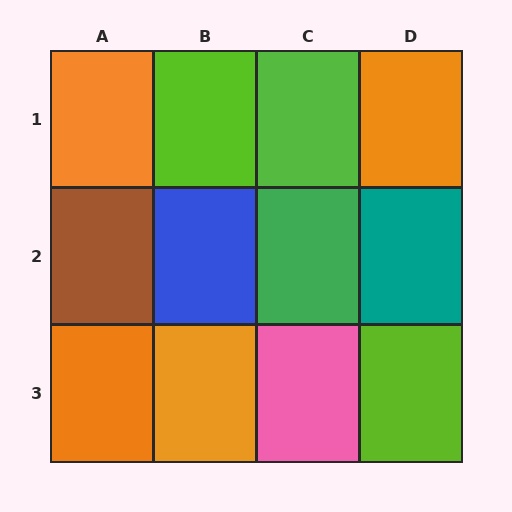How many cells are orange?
4 cells are orange.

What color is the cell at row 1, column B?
Lime.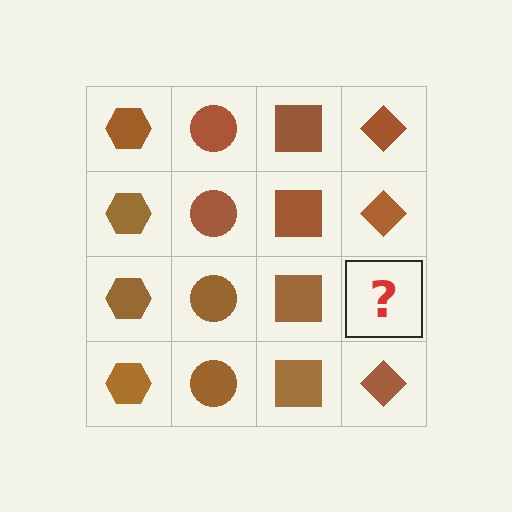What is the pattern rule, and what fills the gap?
The rule is that each column has a consistent shape. The gap should be filled with a brown diamond.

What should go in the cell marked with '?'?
The missing cell should contain a brown diamond.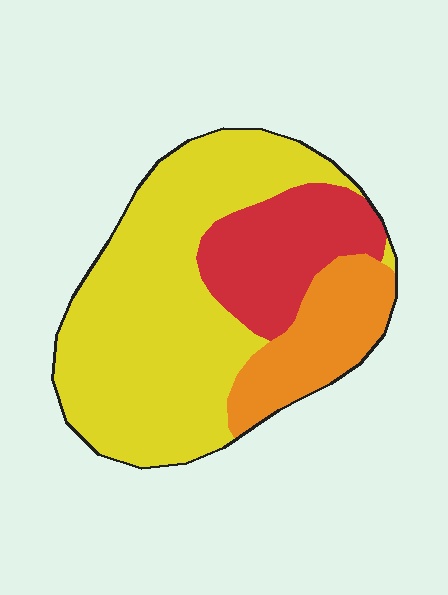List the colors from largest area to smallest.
From largest to smallest: yellow, red, orange.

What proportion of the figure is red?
Red covers 21% of the figure.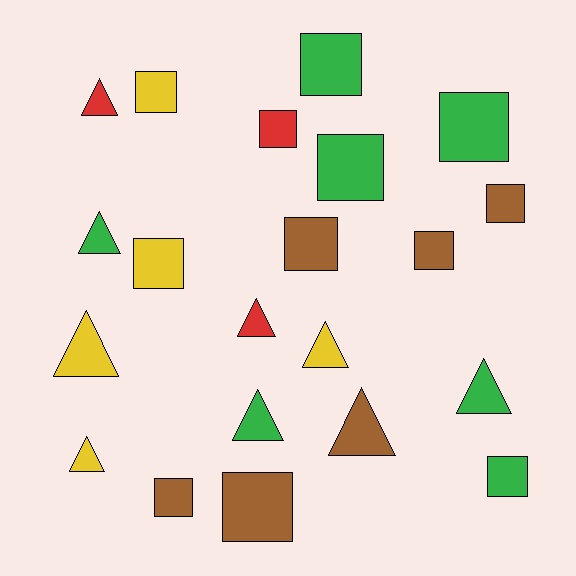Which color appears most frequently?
Green, with 7 objects.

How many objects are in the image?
There are 21 objects.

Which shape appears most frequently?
Square, with 12 objects.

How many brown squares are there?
There are 5 brown squares.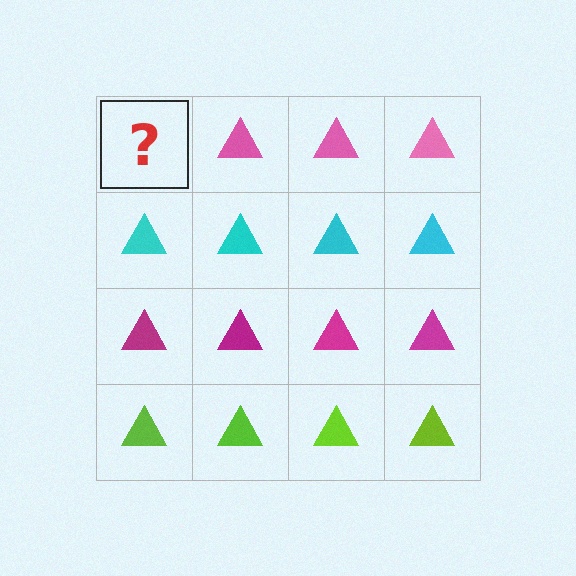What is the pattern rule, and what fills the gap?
The rule is that each row has a consistent color. The gap should be filled with a pink triangle.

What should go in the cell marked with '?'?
The missing cell should contain a pink triangle.